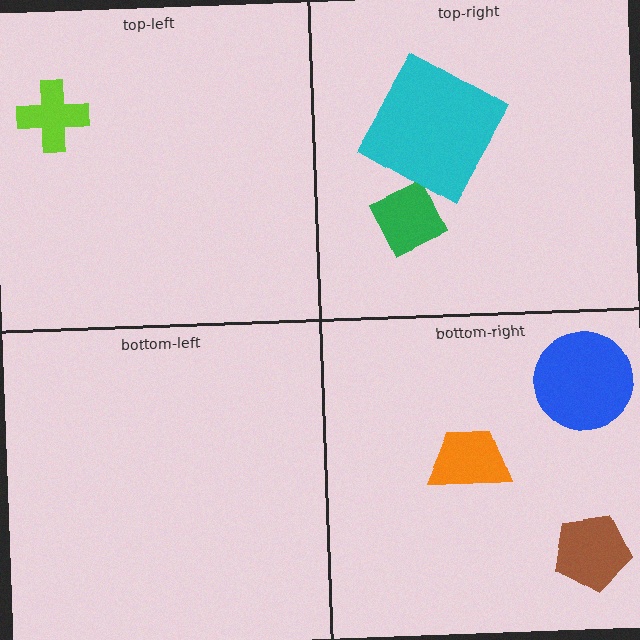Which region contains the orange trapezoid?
The bottom-right region.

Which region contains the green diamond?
The top-right region.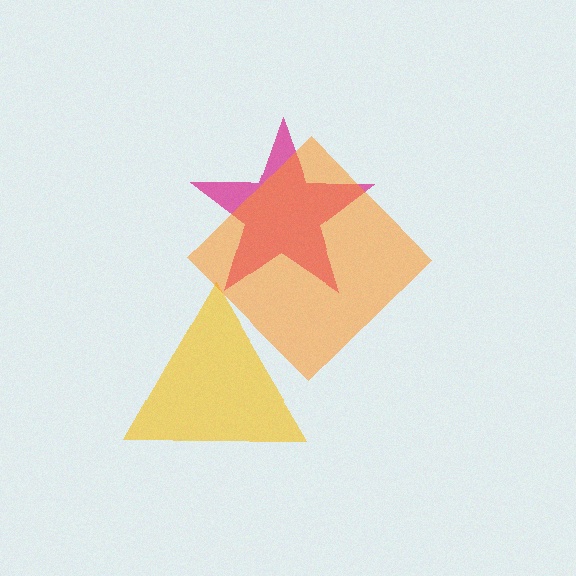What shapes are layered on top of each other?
The layered shapes are: a yellow triangle, a magenta star, an orange diamond.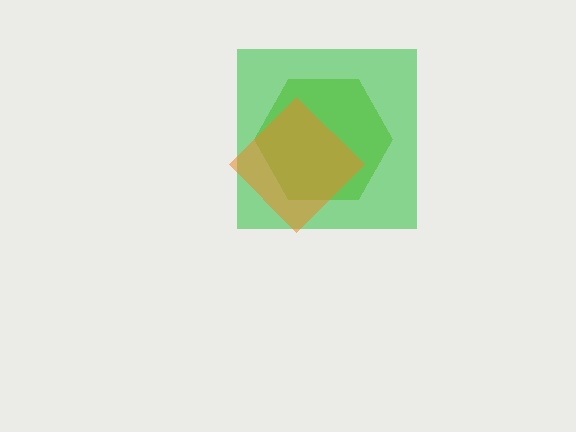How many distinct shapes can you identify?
There are 3 distinct shapes: a lime hexagon, a green square, an orange diamond.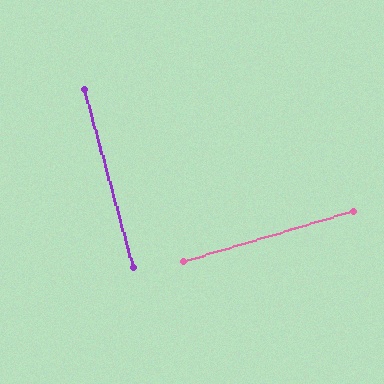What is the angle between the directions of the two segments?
Approximately 89 degrees.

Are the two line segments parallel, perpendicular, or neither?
Perpendicular — they meet at approximately 89°.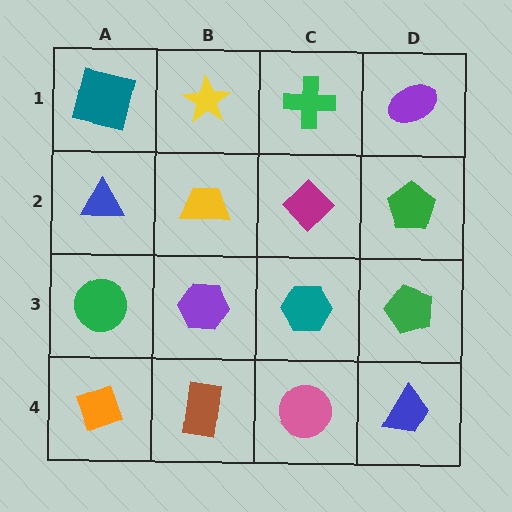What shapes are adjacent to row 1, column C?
A magenta diamond (row 2, column C), a yellow star (row 1, column B), a purple ellipse (row 1, column D).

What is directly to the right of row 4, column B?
A pink circle.